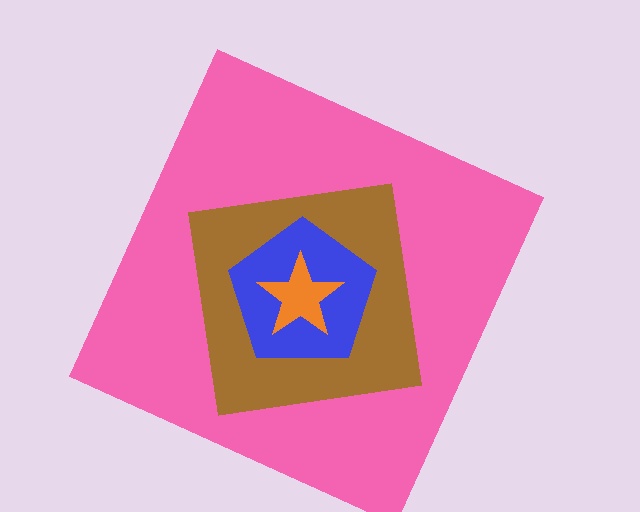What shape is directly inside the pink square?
The brown square.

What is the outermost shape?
The pink square.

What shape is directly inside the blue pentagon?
The orange star.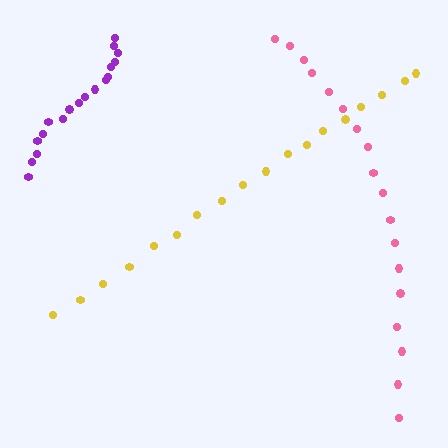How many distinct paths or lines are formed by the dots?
There are 3 distinct paths.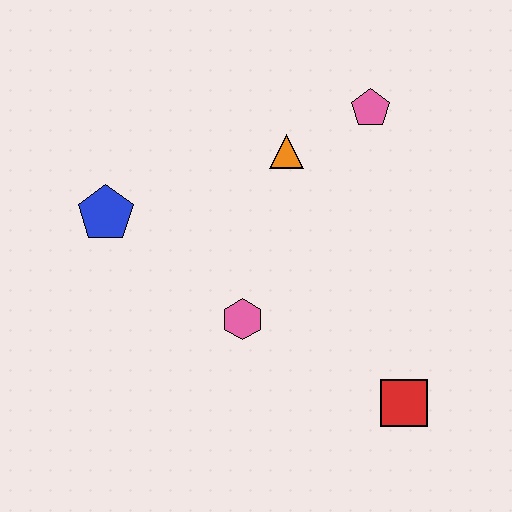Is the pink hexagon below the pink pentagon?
Yes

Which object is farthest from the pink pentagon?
The red square is farthest from the pink pentagon.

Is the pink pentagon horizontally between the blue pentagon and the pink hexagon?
No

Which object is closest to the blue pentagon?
The pink hexagon is closest to the blue pentagon.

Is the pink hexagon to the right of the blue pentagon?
Yes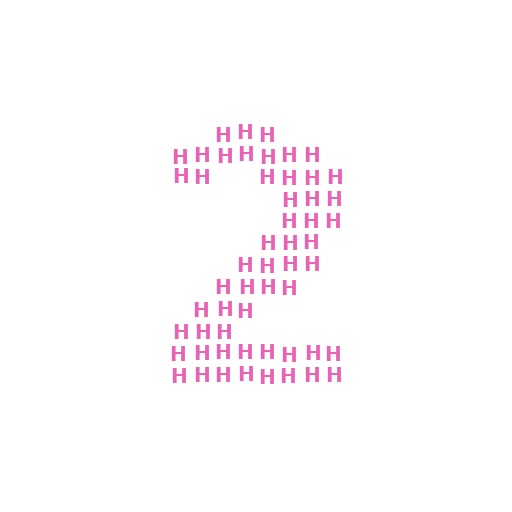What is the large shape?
The large shape is the digit 2.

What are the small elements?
The small elements are letter H's.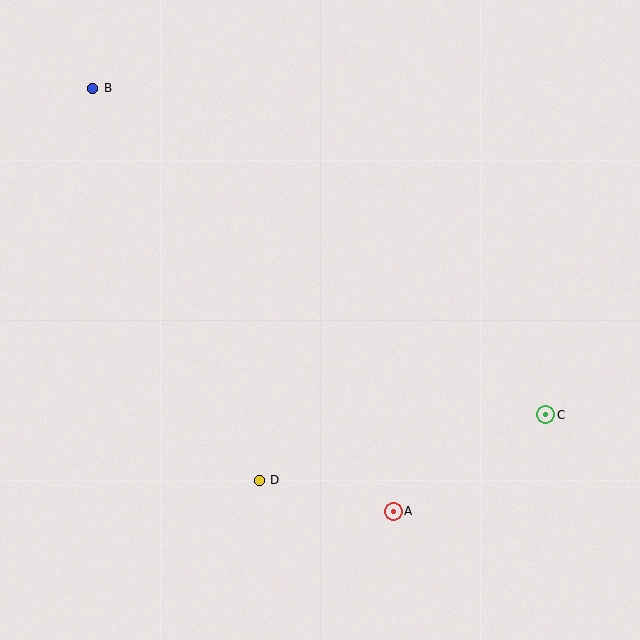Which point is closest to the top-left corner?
Point B is closest to the top-left corner.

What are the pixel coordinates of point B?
Point B is at (93, 88).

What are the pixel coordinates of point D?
Point D is at (259, 480).